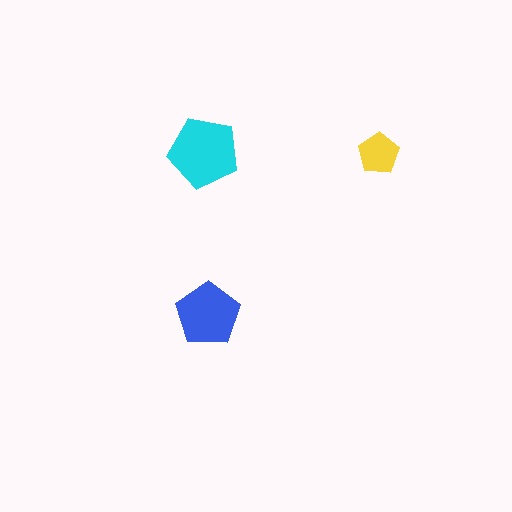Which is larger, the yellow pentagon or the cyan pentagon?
The cyan one.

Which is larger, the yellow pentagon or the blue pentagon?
The blue one.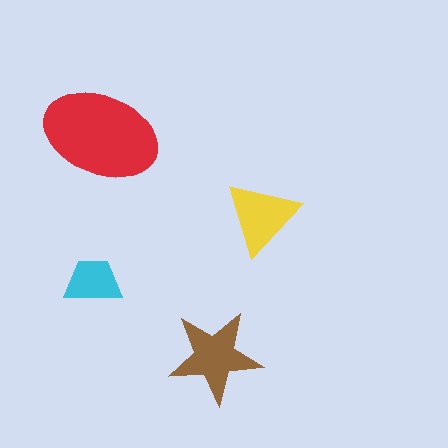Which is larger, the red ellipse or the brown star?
The red ellipse.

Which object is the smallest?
The cyan trapezoid.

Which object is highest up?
The red ellipse is topmost.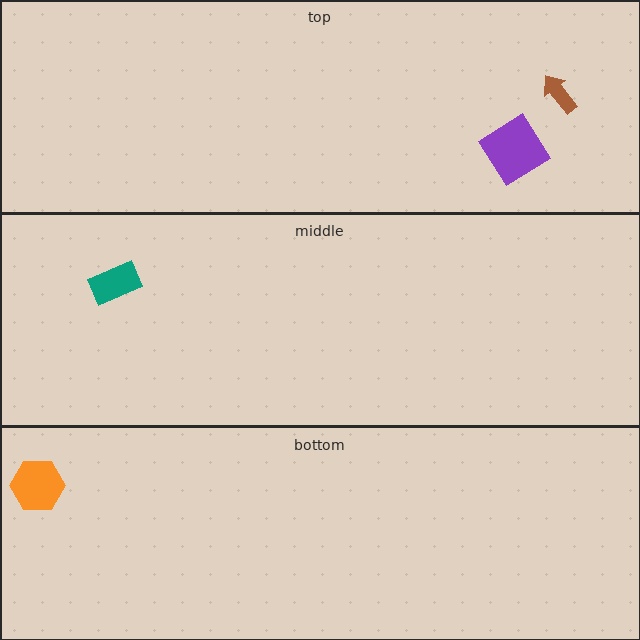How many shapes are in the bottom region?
1.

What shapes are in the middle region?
The teal rectangle.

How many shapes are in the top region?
2.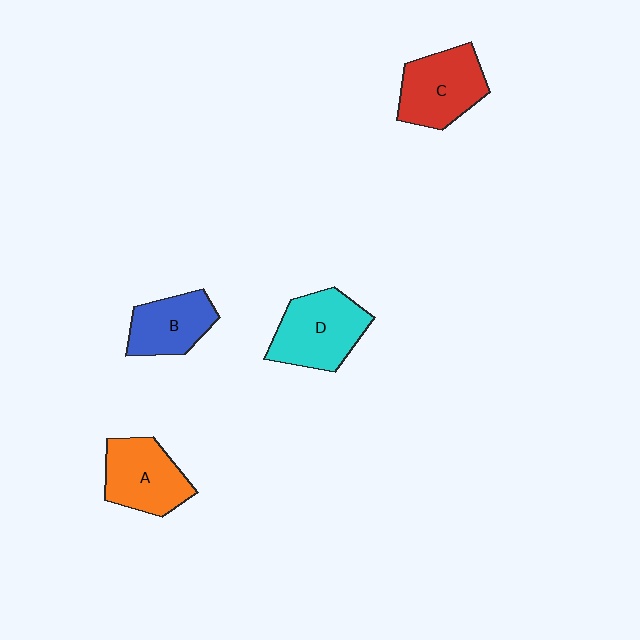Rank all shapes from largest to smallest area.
From largest to smallest: D (cyan), C (red), A (orange), B (blue).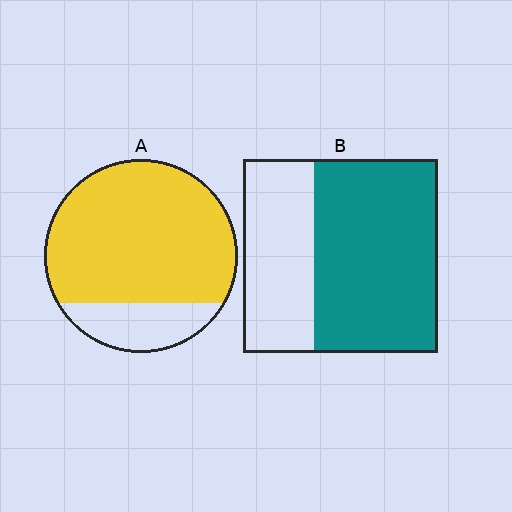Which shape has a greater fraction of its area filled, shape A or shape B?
Shape A.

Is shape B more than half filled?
Yes.